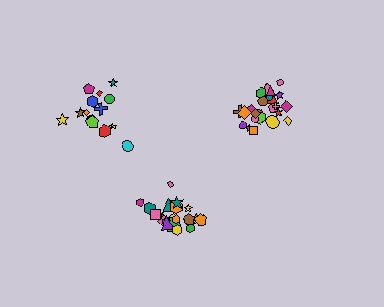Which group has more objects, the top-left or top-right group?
The top-right group.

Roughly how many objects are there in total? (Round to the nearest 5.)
Roughly 60 objects in total.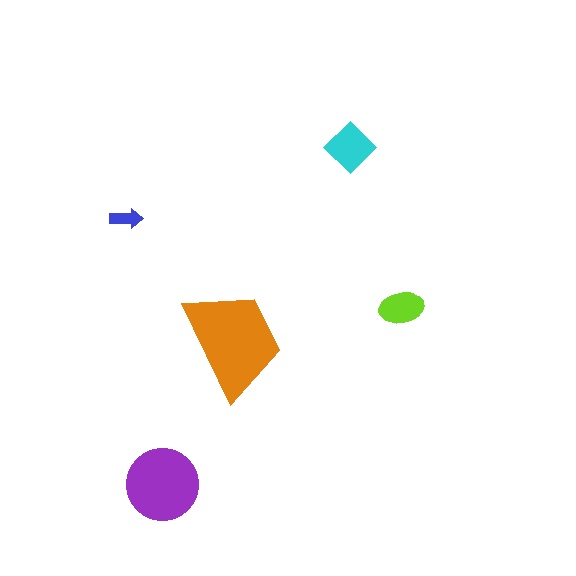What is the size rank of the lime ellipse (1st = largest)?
4th.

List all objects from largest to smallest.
The orange trapezoid, the purple circle, the cyan diamond, the lime ellipse, the blue arrow.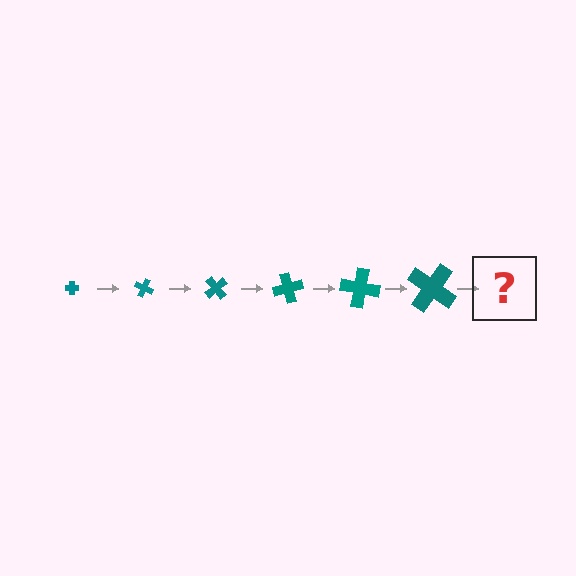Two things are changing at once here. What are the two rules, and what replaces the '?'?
The two rules are that the cross grows larger each step and it rotates 25 degrees each step. The '?' should be a cross, larger than the previous one and rotated 150 degrees from the start.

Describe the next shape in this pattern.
It should be a cross, larger than the previous one and rotated 150 degrees from the start.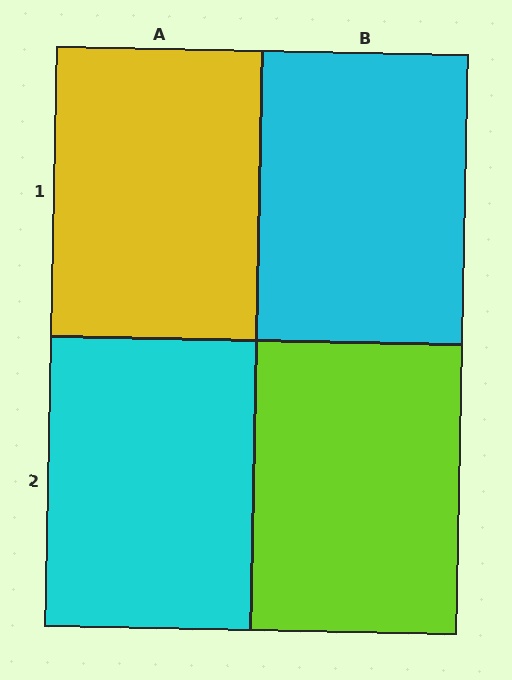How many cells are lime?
1 cell is lime.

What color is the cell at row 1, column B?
Cyan.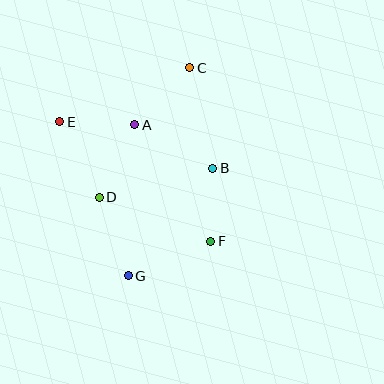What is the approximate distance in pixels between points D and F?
The distance between D and F is approximately 120 pixels.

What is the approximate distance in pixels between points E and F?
The distance between E and F is approximately 193 pixels.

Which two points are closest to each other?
Points B and F are closest to each other.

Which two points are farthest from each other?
Points C and G are farthest from each other.